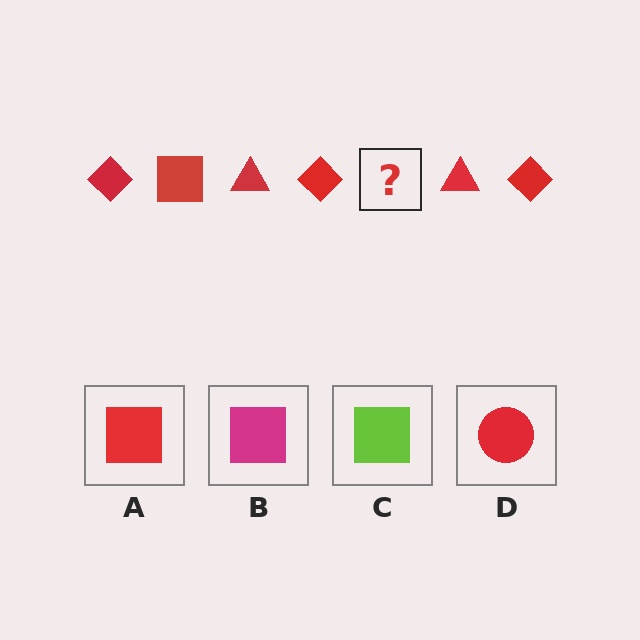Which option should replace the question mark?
Option A.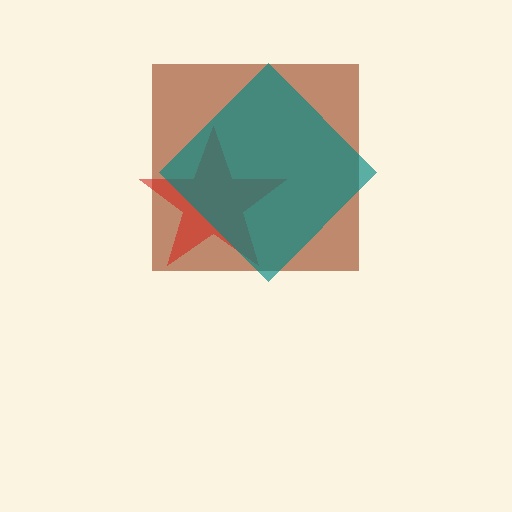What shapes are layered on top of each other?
The layered shapes are: a brown square, a red star, a teal diamond.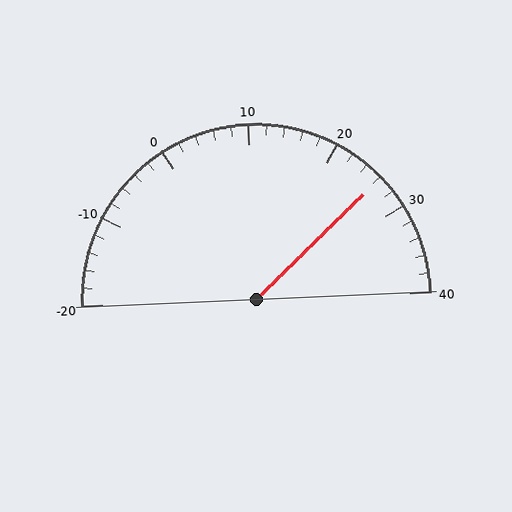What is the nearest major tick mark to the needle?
The nearest major tick mark is 30.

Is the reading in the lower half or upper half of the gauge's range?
The reading is in the upper half of the range (-20 to 40).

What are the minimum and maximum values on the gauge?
The gauge ranges from -20 to 40.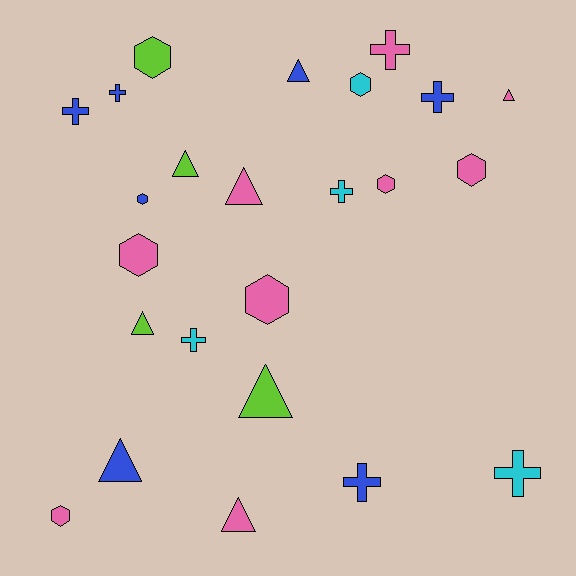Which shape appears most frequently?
Cross, with 8 objects.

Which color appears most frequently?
Pink, with 9 objects.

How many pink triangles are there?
There are 3 pink triangles.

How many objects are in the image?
There are 24 objects.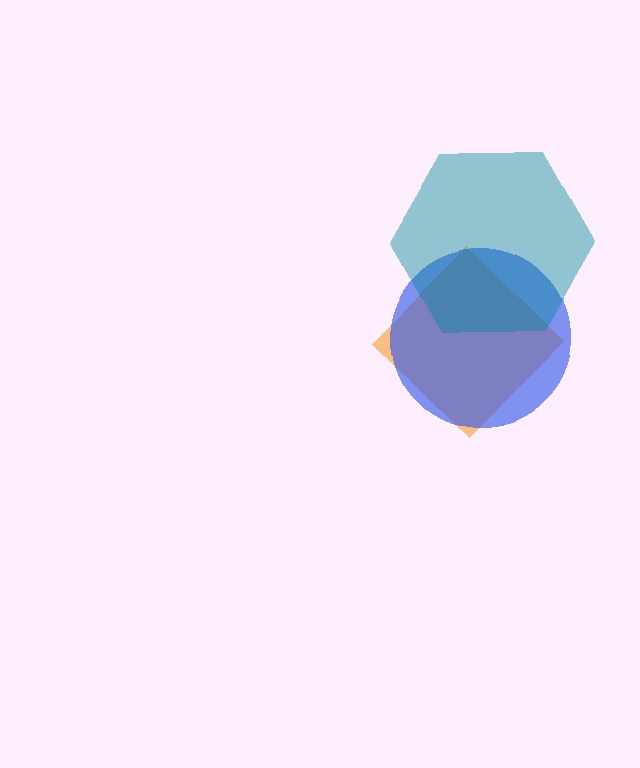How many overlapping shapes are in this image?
There are 3 overlapping shapes in the image.